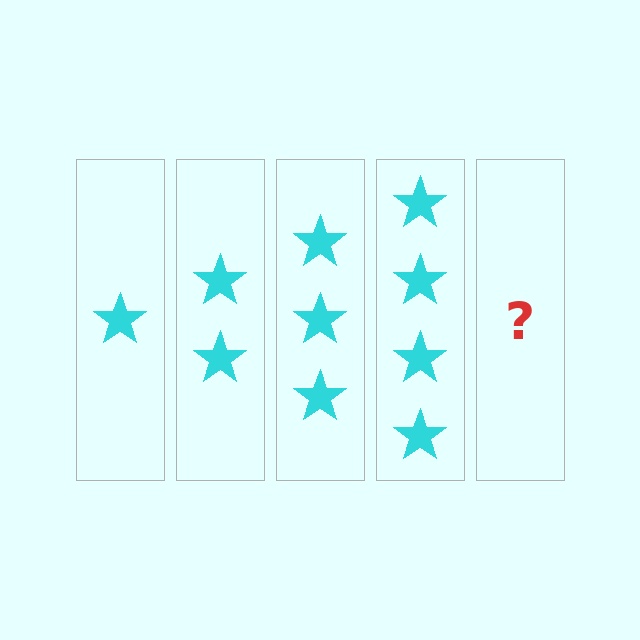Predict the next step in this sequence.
The next step is 5 stars.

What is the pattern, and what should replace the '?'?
The pattern is that each step adds one more star. The '?' should be 5 stars.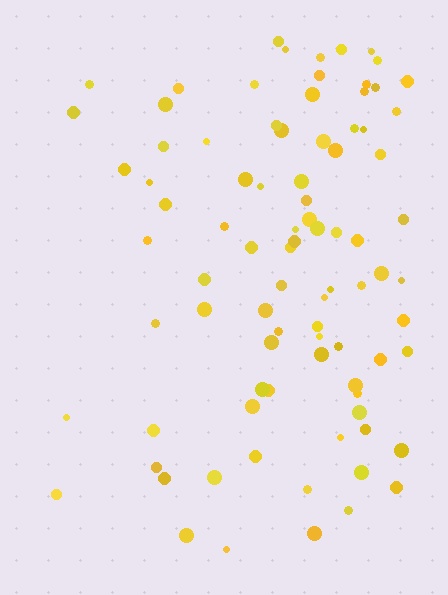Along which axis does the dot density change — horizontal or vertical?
Horizontal.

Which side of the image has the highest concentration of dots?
The right.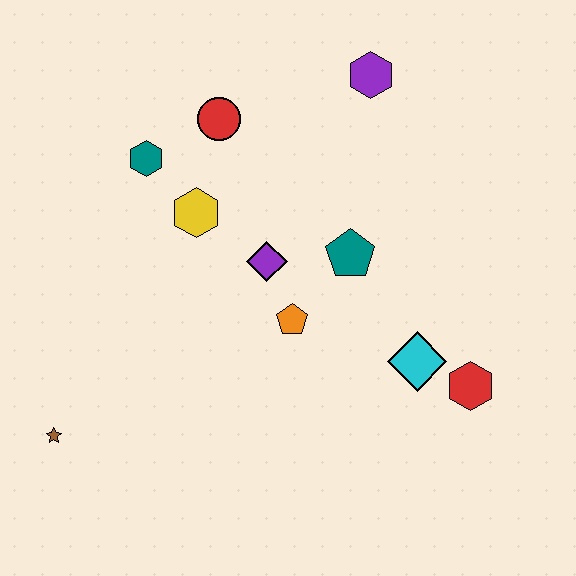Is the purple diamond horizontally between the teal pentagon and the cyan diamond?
No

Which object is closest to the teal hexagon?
The yellow hexagon is closest to the teal hexagon.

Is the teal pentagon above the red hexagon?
Yes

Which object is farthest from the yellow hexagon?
The red hexagon is farthest from the yellow hexagon.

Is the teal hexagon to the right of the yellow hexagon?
No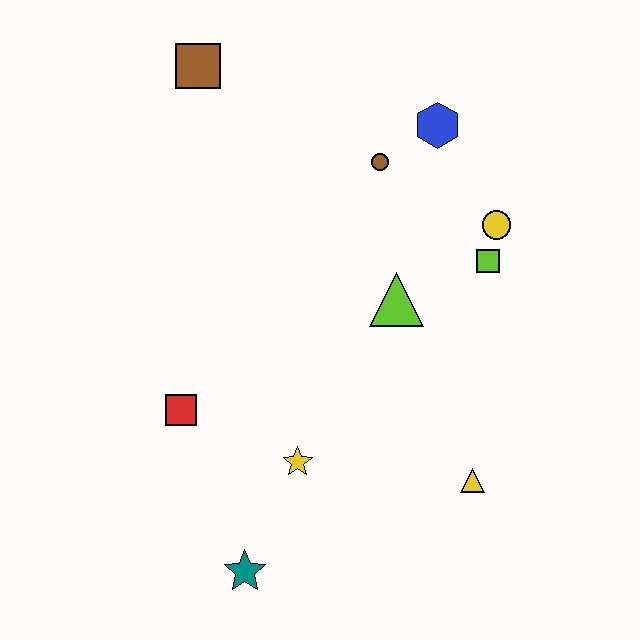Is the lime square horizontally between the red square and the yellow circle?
Yes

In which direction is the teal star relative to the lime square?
The teal star is below the lime square.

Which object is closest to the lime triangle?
The lime square is closest to the lime triangle.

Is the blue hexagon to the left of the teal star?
No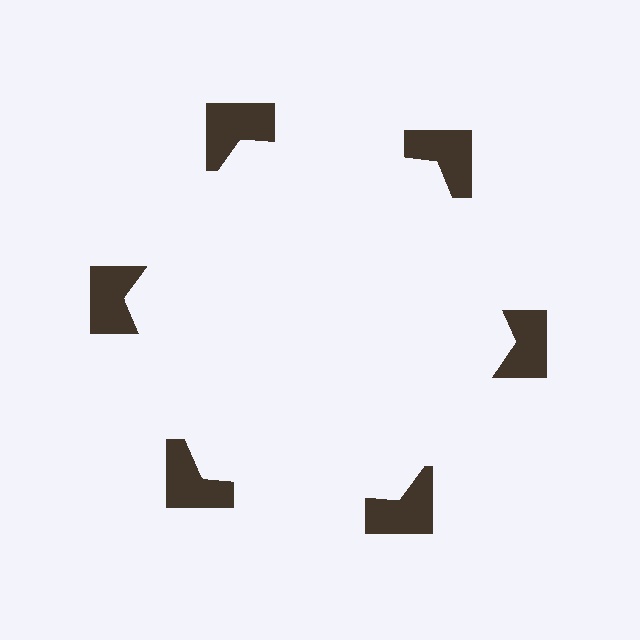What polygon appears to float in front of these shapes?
An illusory hexagon — its edges are inferred from the aligned wedge cuts in the notched squares, not physically drawn.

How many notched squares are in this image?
There are 6 — one at each vertex of the illusory hexagon.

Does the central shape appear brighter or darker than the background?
It typically appears slightly brighter than the background, even though no actual brightness change is drawn.